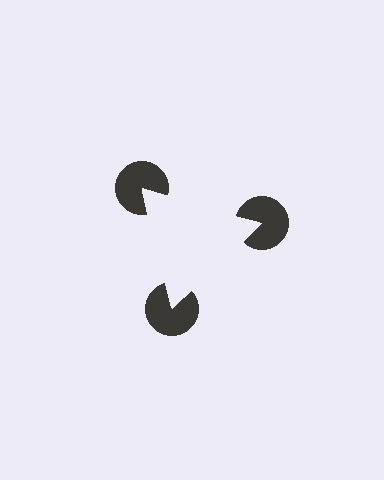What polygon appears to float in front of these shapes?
An illusory triangle — its edges are inferred from the aligned wedge cuts in the pac-man discs, not physically drawn.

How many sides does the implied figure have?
3 sides.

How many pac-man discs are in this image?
There are 3 — one at each vertex of the illusory triangle.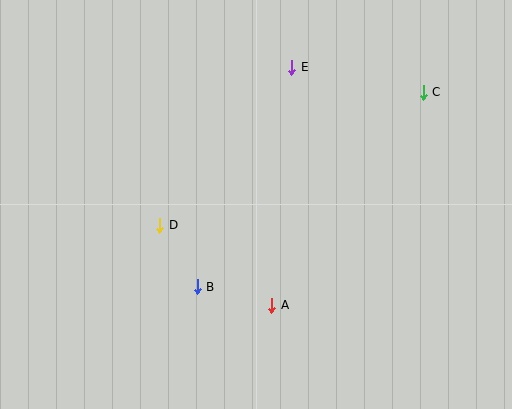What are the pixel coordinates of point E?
Point E is at (292, 67).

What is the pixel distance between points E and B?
The distance between E and B is 239 pixels.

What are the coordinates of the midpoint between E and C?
The midpoint between E and C is at (357, 80).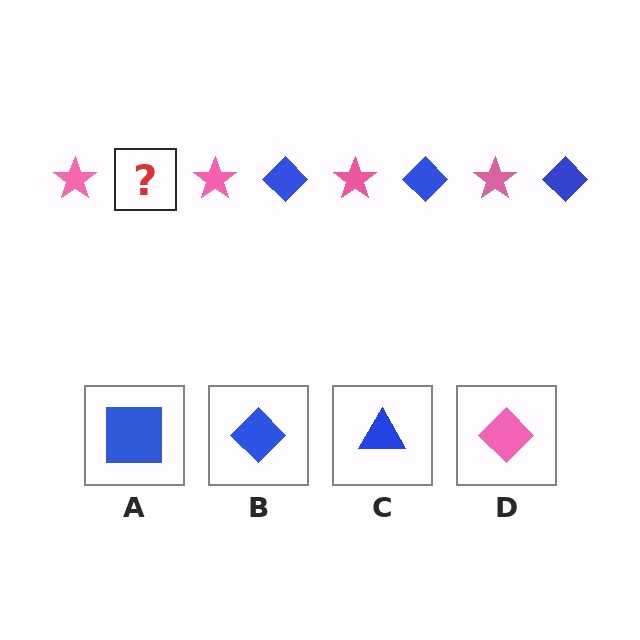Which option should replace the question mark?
Option B.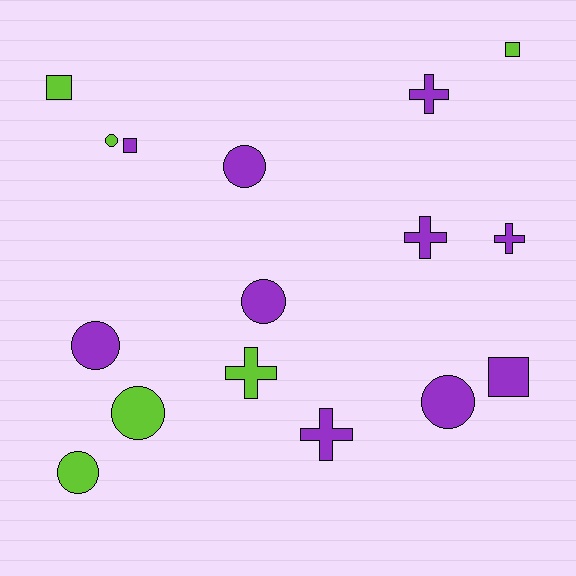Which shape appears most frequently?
Circle, with 7 objects.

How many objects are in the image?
There are 16 objects.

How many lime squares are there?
There are 2 lime squares.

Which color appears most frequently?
Purple, with 10 objects.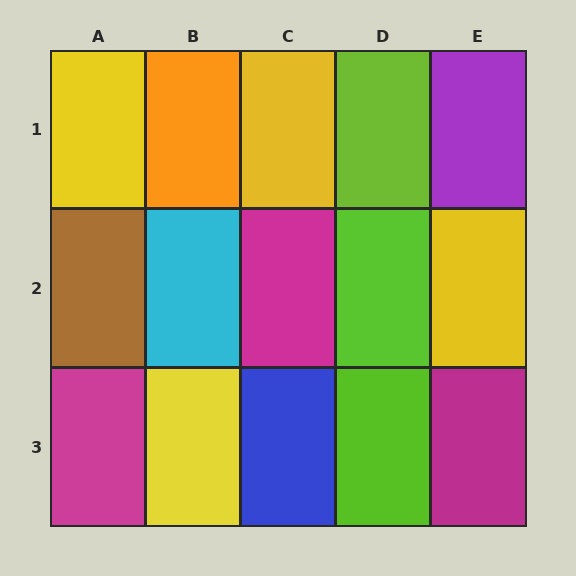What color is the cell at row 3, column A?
Magenta.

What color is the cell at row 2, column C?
Magenta.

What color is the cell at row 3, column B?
Yellow.